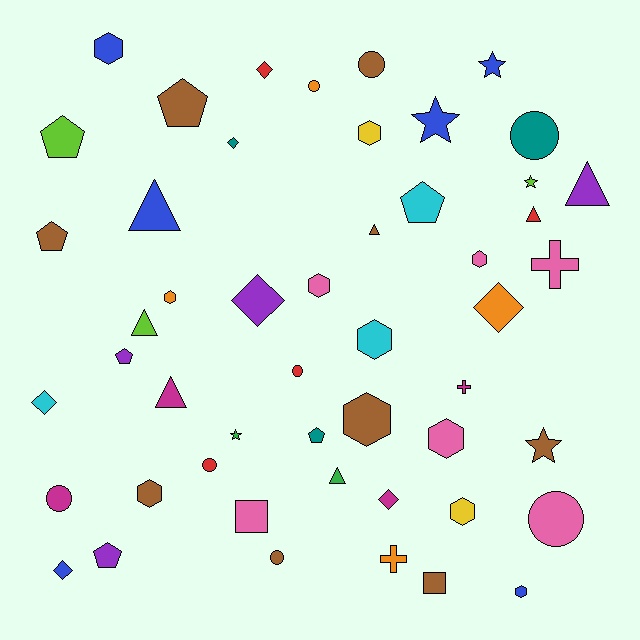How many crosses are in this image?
There are 3 crosses.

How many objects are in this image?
There are 50 objects.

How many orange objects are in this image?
There are 4 orange objects.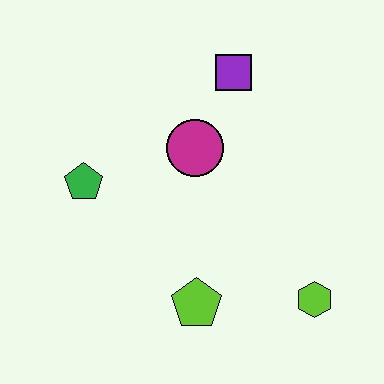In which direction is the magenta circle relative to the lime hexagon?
The magenta circle is above the lime hexagon.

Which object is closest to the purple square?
The magenta circle is closest to the purple square.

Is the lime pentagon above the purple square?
No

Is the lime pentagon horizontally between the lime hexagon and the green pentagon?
Yes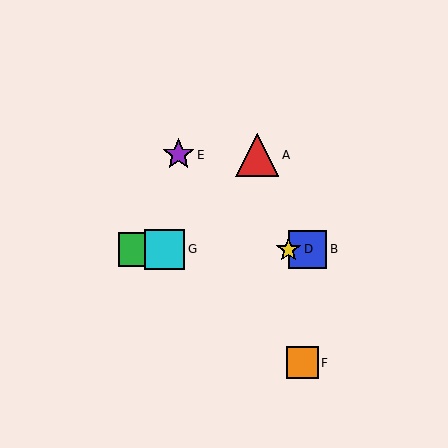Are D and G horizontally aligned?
Yes, both are at y≈250.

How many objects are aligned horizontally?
4 objects (B, C, D, G) are aligned horizontally.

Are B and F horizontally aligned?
No, B is at y≈250 and F is at y≈363.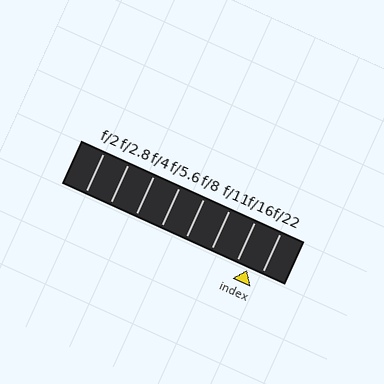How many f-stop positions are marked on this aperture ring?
There are 8 f-stop positions marked.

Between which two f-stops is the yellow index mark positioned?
The index mark is between f/16 and f/22.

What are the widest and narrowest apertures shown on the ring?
The widest aperture shown is f/2 and the narrowest is f/22.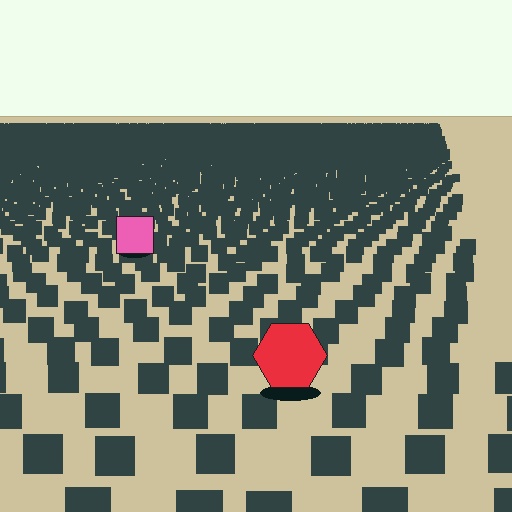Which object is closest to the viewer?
The red hexagon is closest. The texture marks near it are larger and more spread out.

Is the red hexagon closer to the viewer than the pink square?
Yes. The red hexagon is closer — you can tell from the texture gradient: the ground texture is coarser near it.